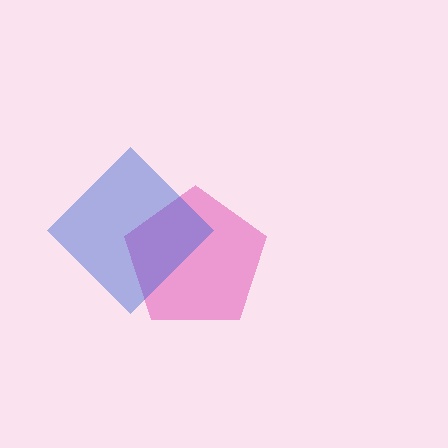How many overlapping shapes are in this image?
There are 2 overlapping shapes in the image.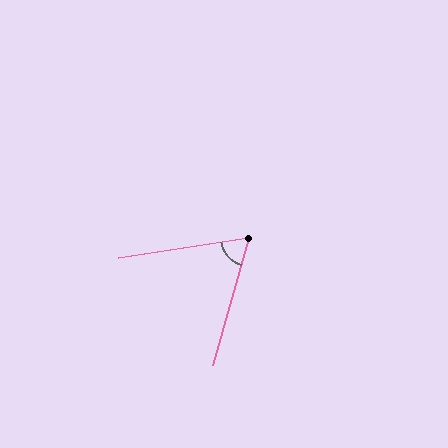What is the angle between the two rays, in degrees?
Approximately 66 degrees.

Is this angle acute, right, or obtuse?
It is acute.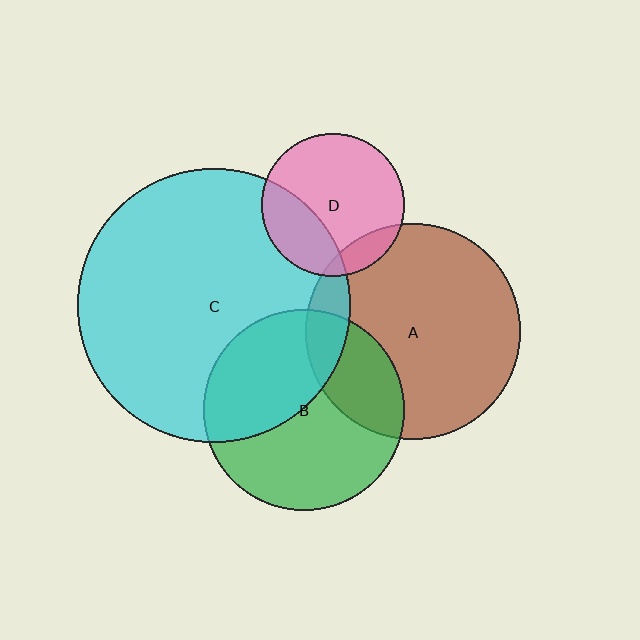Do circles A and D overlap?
Yes.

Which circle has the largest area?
Circle C (cyan).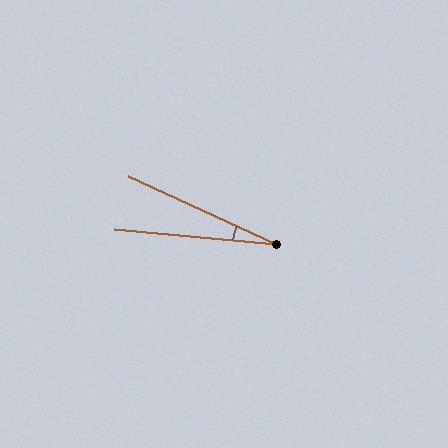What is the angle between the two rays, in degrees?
Approximately 19 degrees.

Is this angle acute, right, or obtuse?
It is acute.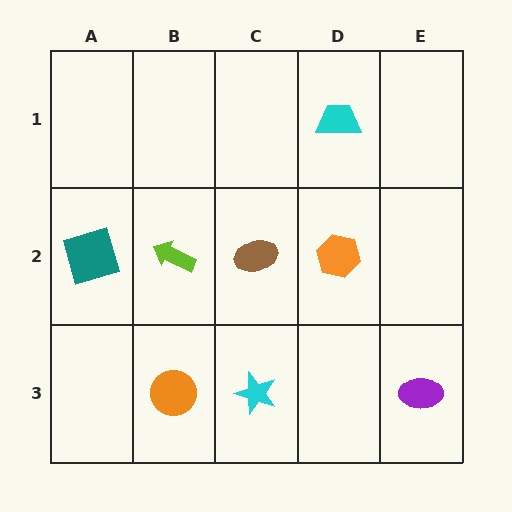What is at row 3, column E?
A purple ellipse.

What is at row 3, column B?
An orange circle.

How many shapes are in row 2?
4 shapes.